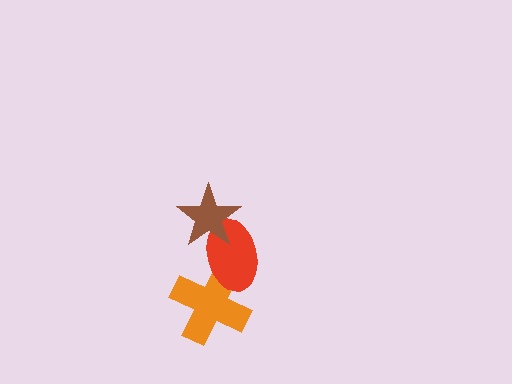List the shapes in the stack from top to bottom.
From top to bottom: the brown star, the red ellipse, the orange cross.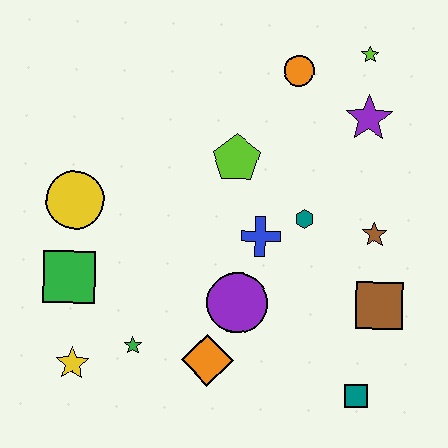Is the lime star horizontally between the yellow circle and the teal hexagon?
No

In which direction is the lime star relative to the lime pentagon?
The lime star is to the right of the lime pentagon.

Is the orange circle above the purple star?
Yes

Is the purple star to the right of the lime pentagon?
Yes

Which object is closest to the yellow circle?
The green square is closest to the yellow circle.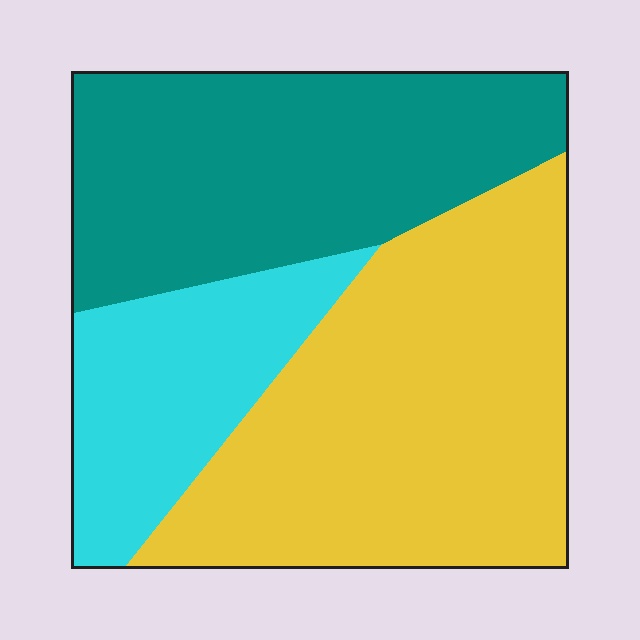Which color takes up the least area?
Cyan, at roughly 20%.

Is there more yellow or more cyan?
Yellow.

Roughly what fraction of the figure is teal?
Teal covers around 35% of the figure.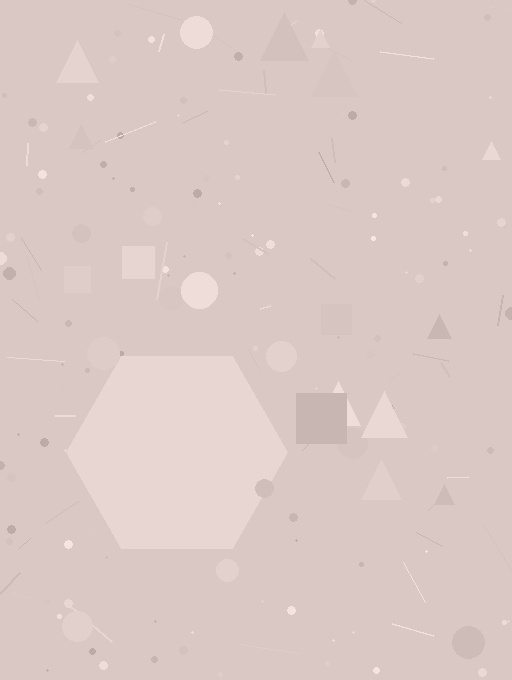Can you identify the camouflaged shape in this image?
The camouflaged shape is a hexagon.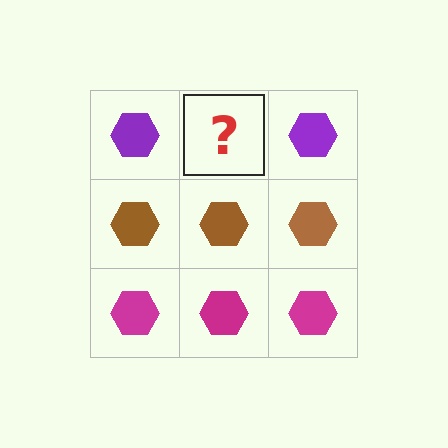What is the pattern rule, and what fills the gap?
The rule is that each row has a consistent color. The gap should be filled with a purple hexagon.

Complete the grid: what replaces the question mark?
The question mark should be replaced with a purple hexagon.